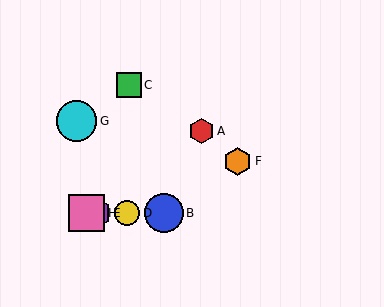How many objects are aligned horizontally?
4 objects (B, D, E, H) are aligned horizontally.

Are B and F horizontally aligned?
No, B is at y≈213 and F is at y≈161.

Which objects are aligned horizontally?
Objects B, D, E, H are aligned horizontally.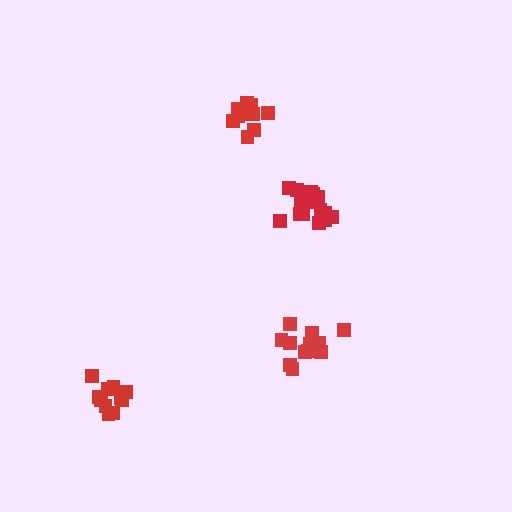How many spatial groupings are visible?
There are 4 spatial groupings.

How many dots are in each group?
Group 1: 11 dots, Group 2: 16 dots, Group 3: 12 dots, Group 4: 12 dots (51 total).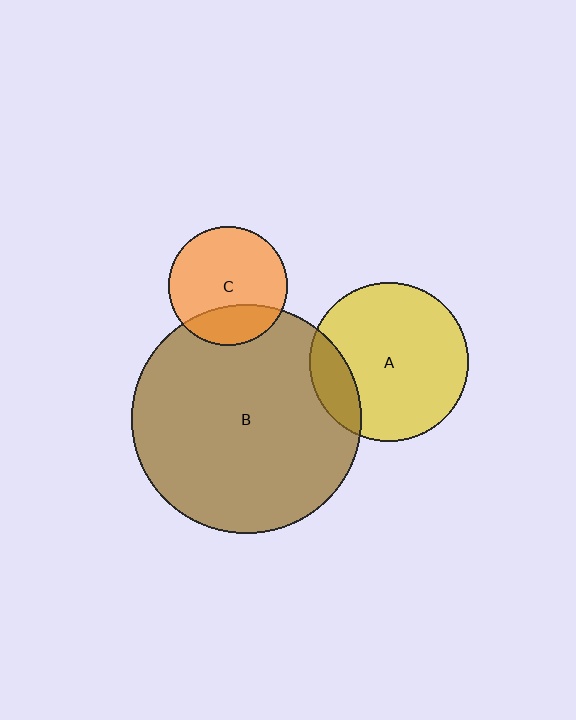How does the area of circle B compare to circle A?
Approximately 2.1 times.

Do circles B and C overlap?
Yes.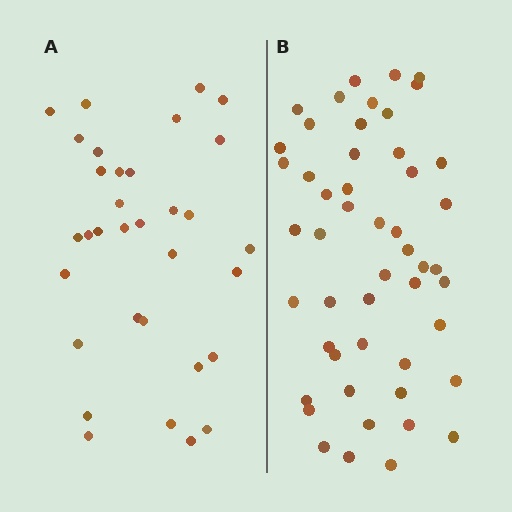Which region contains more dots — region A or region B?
Region B (the right region) has more dots.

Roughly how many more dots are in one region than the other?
Region B has approximately 15 more dots than region A.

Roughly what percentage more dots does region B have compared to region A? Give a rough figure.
About 50% more.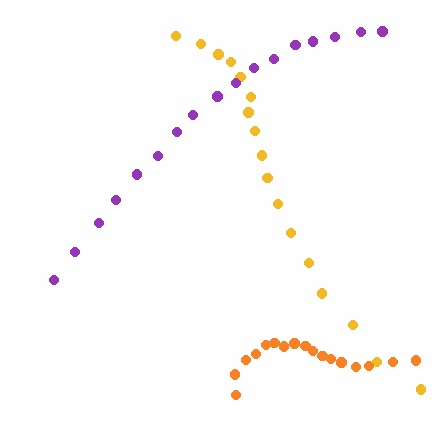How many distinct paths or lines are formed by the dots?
There are 3 distinct paths.